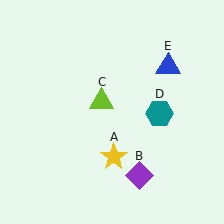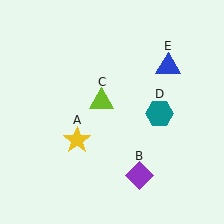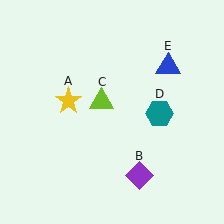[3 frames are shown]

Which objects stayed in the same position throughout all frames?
Purple diamond (object B) and lime triangle (object C) and teal hexagon (object D) and blue triangle (object E) remained stationary.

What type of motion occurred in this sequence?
The yellow star (object A) rotated clockwise around the center of the scene.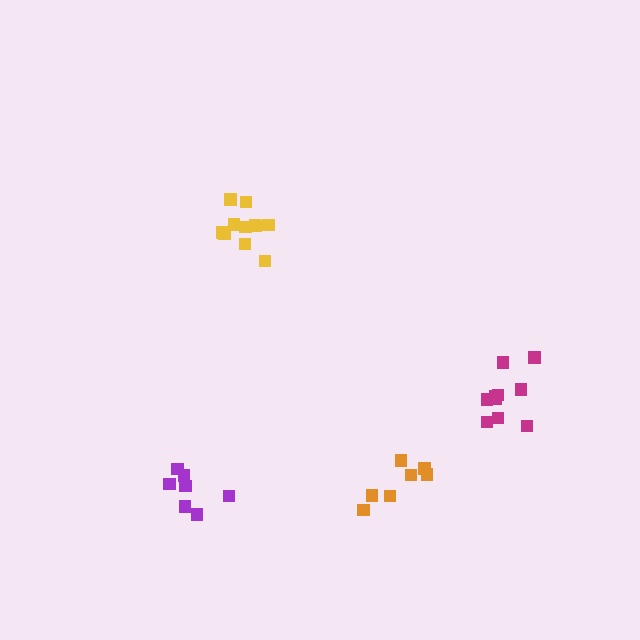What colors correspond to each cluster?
The clusters are colored: yellow, purple, orange, magenta.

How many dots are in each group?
Group 1: 11 dots, Group 2: 7 dots, Group 3: 7 dots, Group 4: 10 dots (35 total).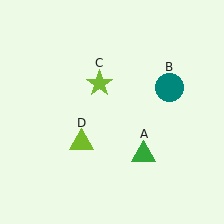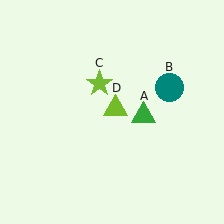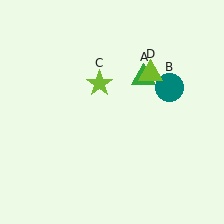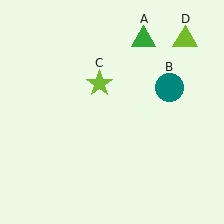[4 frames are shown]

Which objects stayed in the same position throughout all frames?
Teal circle (object B) and lime star (object C) remained stationary.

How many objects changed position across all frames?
2 objects changed position: green triangle (object A), lime triangle (object D).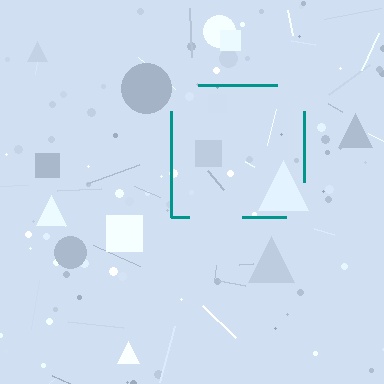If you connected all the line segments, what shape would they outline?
They would outline a square.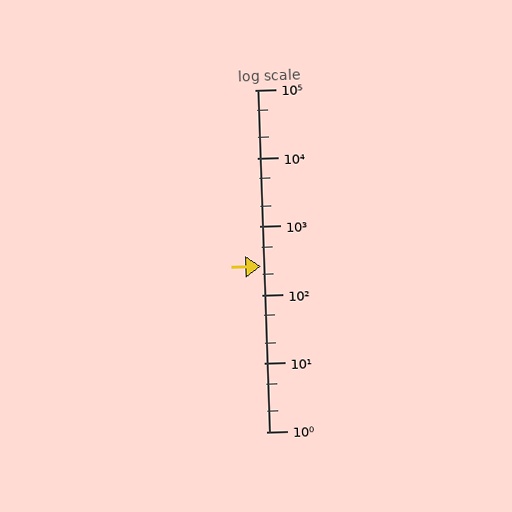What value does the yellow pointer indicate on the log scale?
The pointer indicates approximately 260.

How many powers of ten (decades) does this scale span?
The scale spans 5 decades, from 1 to 100000.